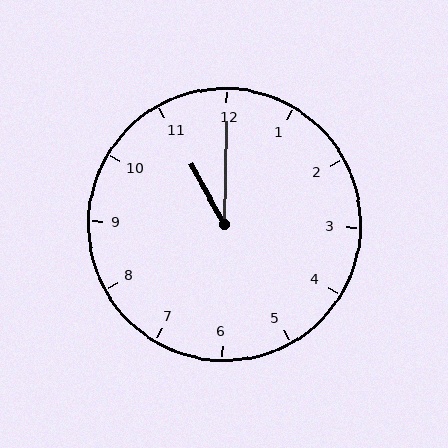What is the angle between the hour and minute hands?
Approximately 30 degrees.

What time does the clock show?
11:00.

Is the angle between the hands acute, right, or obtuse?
It is acute.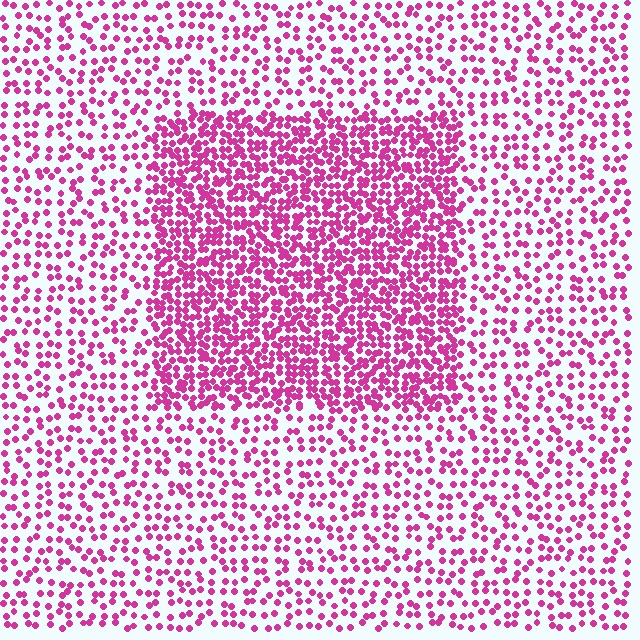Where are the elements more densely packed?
The elements are more densely packed inside the rectangle boundary.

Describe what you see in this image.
The image contains small magenta elements arranged at two different densities. A rectangle-shaped region is visible where the elements are more densely packed than the surrounding area.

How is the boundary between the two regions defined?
The boundary is defined by a change in element density (approximately 2.2x ratio). All elements are the same color, size, and shape.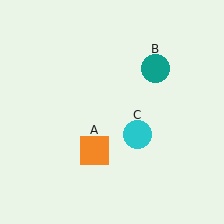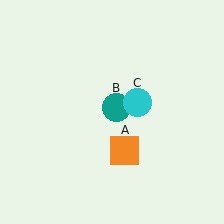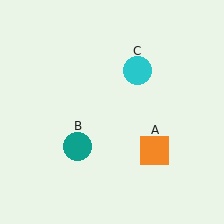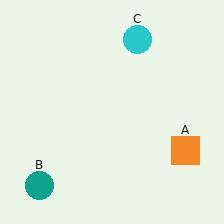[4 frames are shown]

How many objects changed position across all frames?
3 objects changed position: orange square (object A), teal circle (object B), cyan circle (object C).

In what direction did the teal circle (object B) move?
The teal circle (object B) moved down and to the left.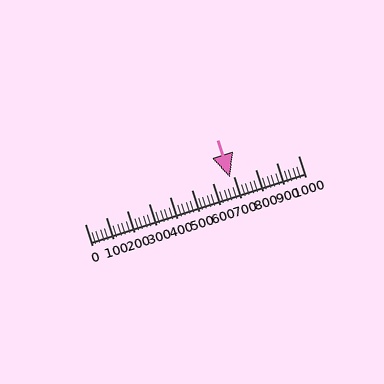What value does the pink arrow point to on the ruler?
The pink arrow points to approximately 680.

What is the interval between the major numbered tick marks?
The major tick marks are spaced 100 units apart.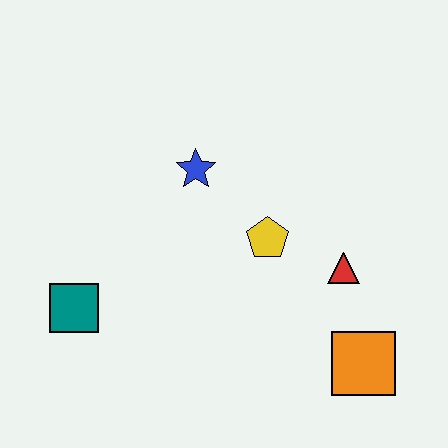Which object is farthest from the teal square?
The orange square is farthest from the teal square.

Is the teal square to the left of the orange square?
Yes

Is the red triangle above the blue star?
No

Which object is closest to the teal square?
The blue star is closest to the teal square.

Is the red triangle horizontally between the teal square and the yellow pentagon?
No